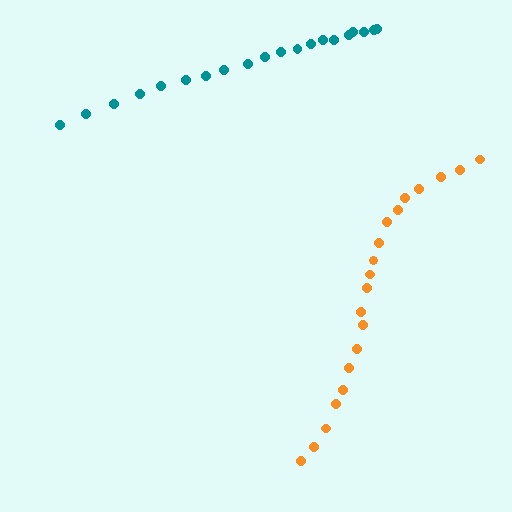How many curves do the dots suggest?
There are 2 distinct paths.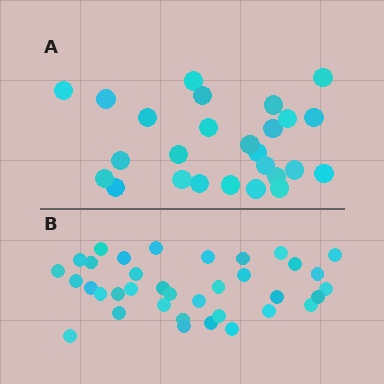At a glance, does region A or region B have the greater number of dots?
Region B (the bottom region) has more dots.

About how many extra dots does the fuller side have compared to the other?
Region B has roughly 10 or so more dots than region A.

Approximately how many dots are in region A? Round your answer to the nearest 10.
About 30 dots. (The exact count is 26, which rounds to 30.)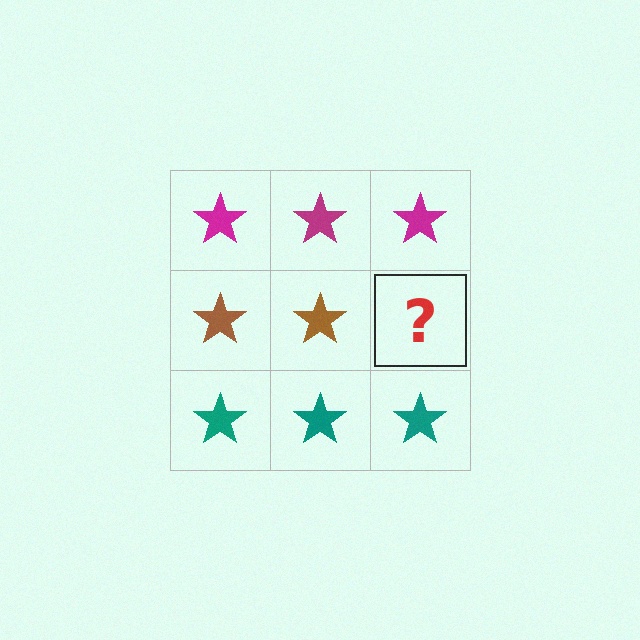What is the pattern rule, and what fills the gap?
The rule is that each row has a consistent color. The gap should be filled with a brown star.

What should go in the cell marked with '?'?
The missing cell should contain a brown star.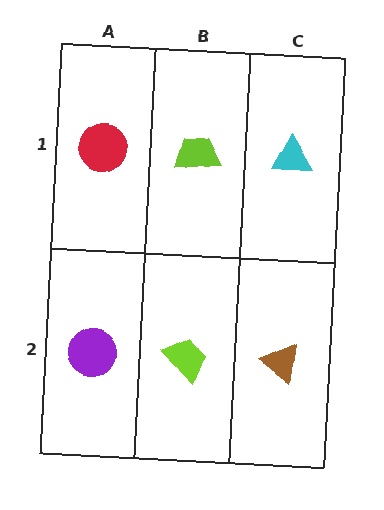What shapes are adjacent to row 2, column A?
A red circle (row 1, column A), a lime trapezoid (row 2, column B).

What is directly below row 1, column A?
A purple circle.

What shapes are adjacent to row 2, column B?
A lime trapezoid (row 1, column B), a purple circle (row 2, column A), a brown triangle (row 2, column C).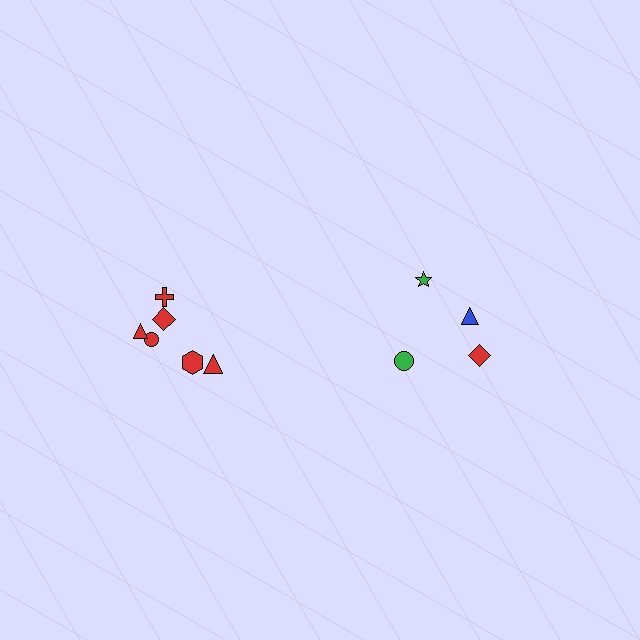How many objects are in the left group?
There are 6 objects.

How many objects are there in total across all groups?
There are 10 objects.